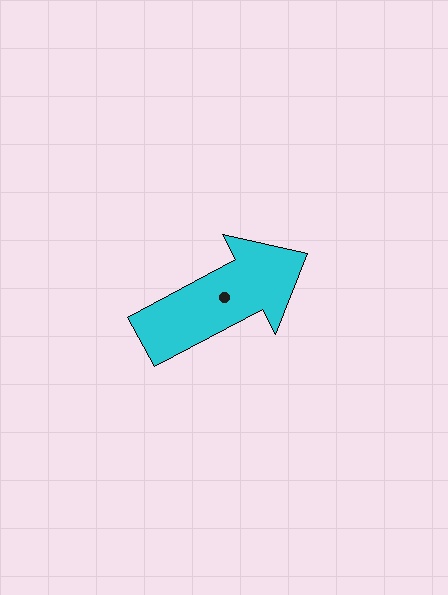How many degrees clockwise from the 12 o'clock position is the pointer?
Approximately 62 degrees.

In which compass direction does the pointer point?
Northeast.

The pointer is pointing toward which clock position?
Roughly 2 o'clock.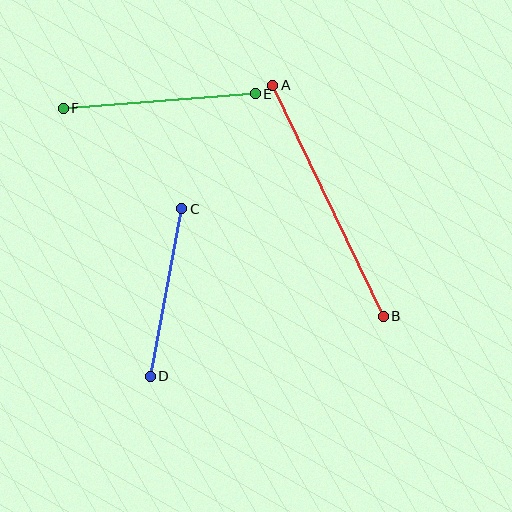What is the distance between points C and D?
The distance is approximately 171 pixels.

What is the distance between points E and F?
The distance is approximately 193 pixels.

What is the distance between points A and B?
The distance is approximately 256 pixels.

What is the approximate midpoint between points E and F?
The midpoint is at approximately (159, 101) pixels.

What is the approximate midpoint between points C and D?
The midpoint is at approximately (166, 293) pixels.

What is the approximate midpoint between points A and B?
The midpoint is at approximately (328, 201) pixels.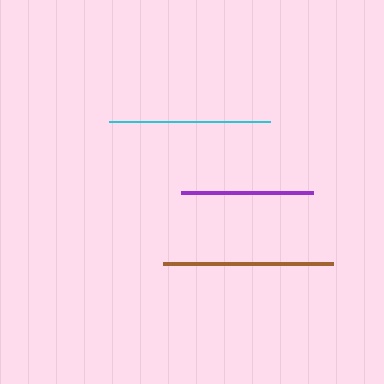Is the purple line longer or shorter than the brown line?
The brown line is longer than the purple line.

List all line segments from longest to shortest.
From longest to shortest: brown, cyan, purple.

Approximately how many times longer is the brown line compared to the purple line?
The brown line is approximately 1.3 times the length of the purple line.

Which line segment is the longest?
The brown line is the longest at approximately 170 pixels.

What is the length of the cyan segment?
The cyan segment is approximately 161 pixels long.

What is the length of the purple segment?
The purple segment is approximately 131 pixels long.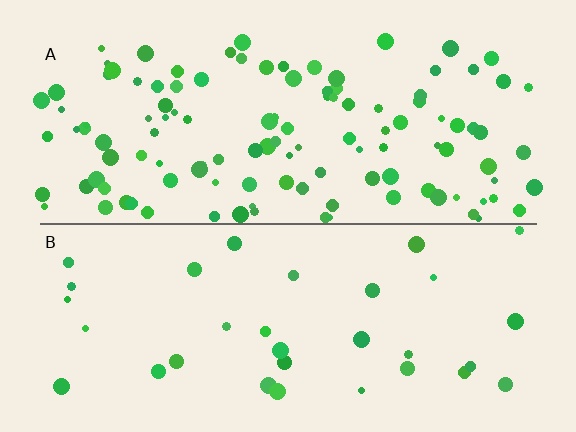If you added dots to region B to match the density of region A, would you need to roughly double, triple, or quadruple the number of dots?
Approximately quadruple.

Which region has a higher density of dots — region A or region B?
A (the top).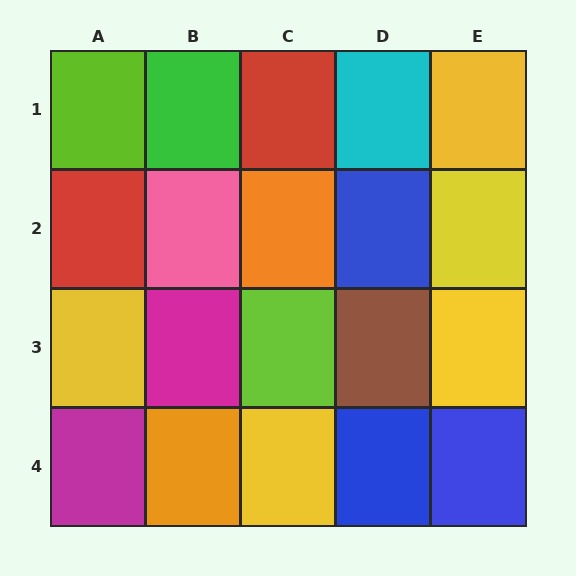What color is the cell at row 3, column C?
Lime.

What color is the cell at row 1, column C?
Red.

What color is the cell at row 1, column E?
Yellow.